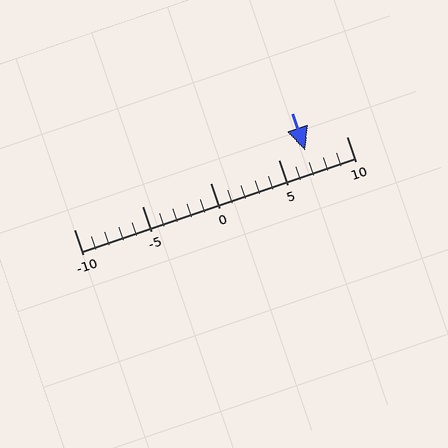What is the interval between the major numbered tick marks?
The major tick marks are spaced 5 units apart.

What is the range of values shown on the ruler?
The ruler shows values from -10 to 10.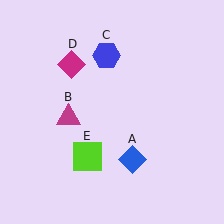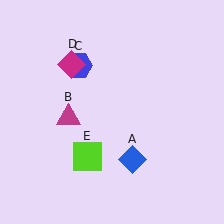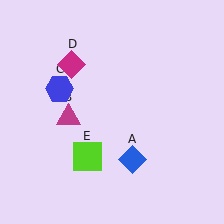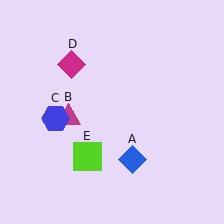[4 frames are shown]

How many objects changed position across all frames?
1 object changed position: blue hexagon (object C).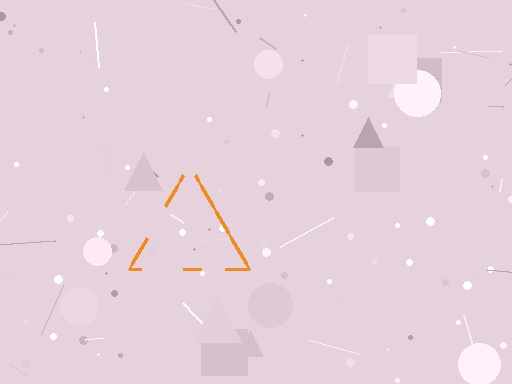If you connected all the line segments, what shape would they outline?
They would outline a triangle.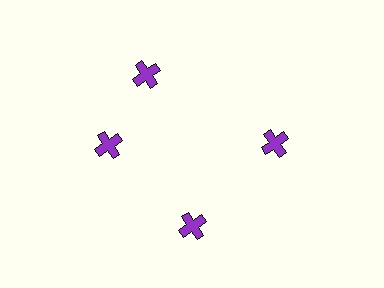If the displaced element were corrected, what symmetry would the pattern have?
It would have 4-fold rotational symmetry — the pattern would map onto itself every 90 degrees.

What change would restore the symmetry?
The symmetry would be restored by rotating it back into even spacing with its neighbors so that all 4 crosses sit at equal angles and equal distance from the center.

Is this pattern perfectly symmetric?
No. The 4 purple crosses are arranged in a ring, but one element near the 12 o'clock position is rotated out of alignment along the ring, breaking the 4-fold rotational symmetry.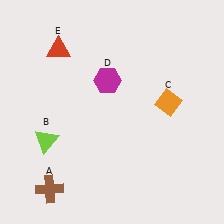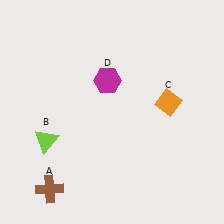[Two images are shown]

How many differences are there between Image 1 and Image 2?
There is 1 difference between the two images.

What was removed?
The red triangle (E) was removed in Image 2.